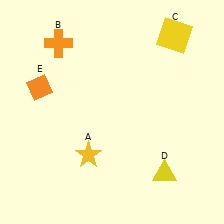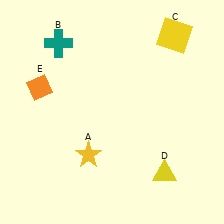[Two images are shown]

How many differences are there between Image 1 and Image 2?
There is 1 difference between the two images.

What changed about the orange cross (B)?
In Image 1, B is orange. In Image 2, it changed to teal.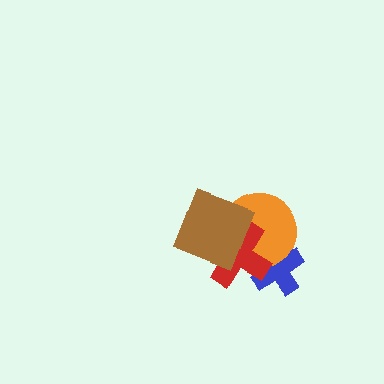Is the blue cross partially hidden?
Yes, it is partially covered by another shape.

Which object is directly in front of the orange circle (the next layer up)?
The red cross is directly in front of the orange circle.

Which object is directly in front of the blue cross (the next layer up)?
The orange circle is directly in front of the blue cross.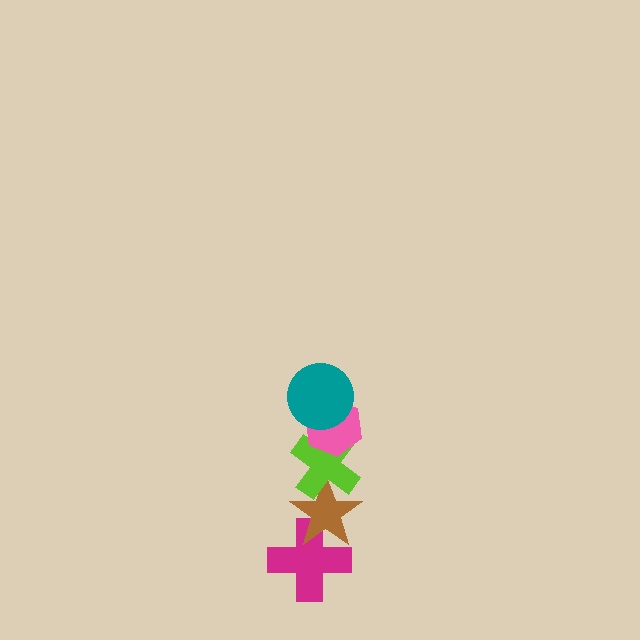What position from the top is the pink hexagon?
The pink hexagon is 2nd from the top.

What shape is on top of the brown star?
The lime cross is on top of the brown star.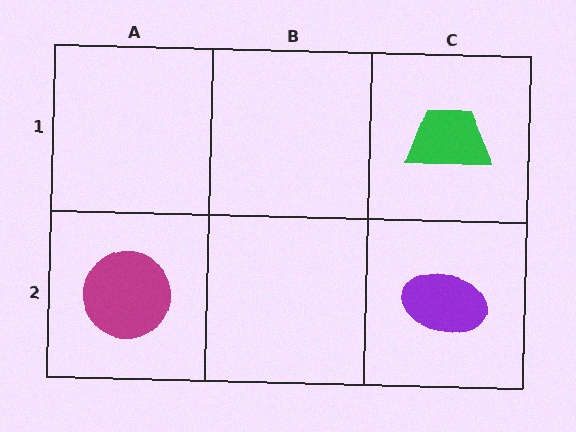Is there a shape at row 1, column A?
No, that cell is empty.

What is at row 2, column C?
A purple ellipse.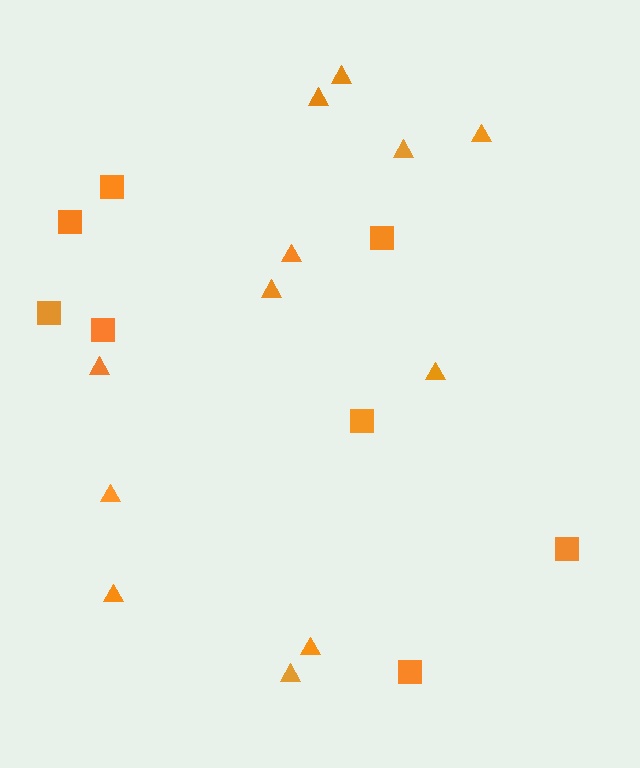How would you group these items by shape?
There are 2 groups: one group of triangles (12) and one group of squares (8).